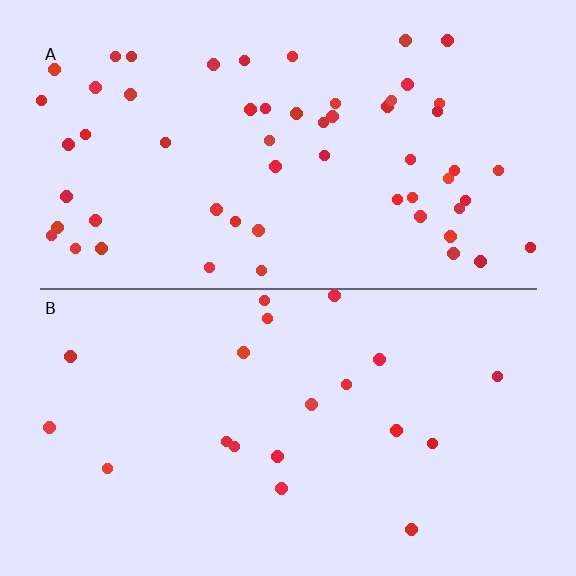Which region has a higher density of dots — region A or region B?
A (the top).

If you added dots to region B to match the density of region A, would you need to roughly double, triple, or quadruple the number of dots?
Approximately triple.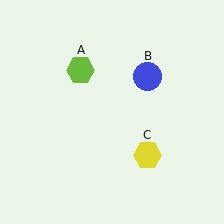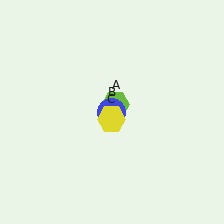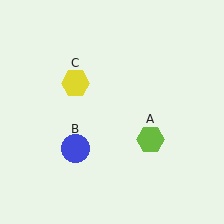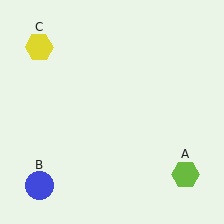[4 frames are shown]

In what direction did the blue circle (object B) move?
The blue circle (object B) moved down and to the left.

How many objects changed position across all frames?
3 objects changed position: lime hexagon (object A), blue circle (object B), yellow hexagon (object C).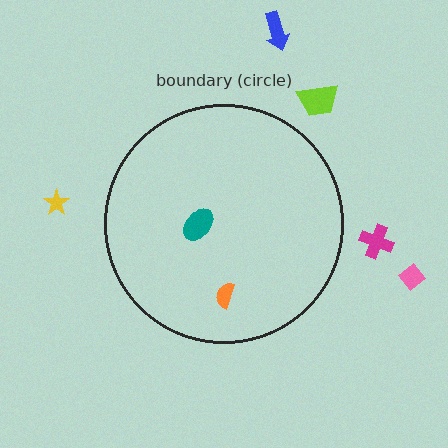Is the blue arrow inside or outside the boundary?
Outside.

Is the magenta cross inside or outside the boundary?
Outside.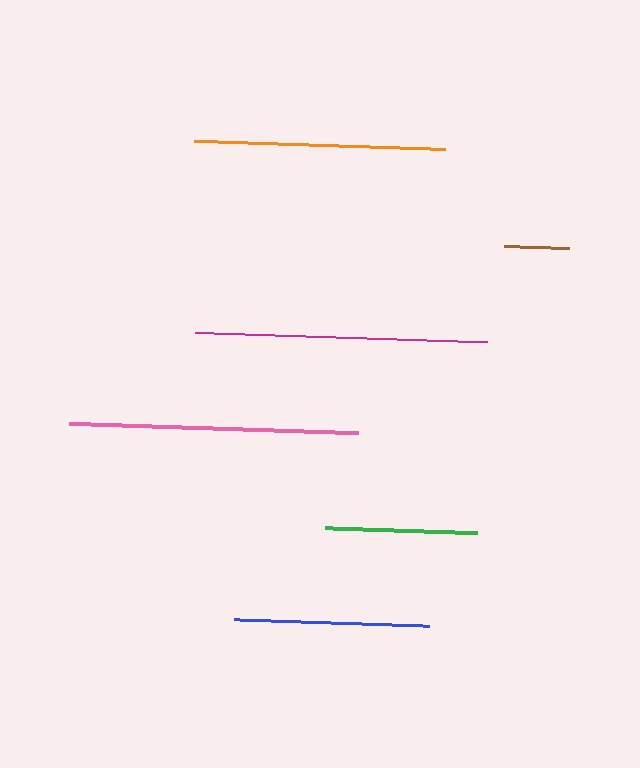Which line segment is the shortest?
The brown line is the shortest at approximately 65 pixels.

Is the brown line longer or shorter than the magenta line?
The magenta line is longer than the brown line.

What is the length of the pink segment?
The pink segment is approximately 290 pixels long.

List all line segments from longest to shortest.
From longest to shortest: magenta, pink, orange, blue, green, brown.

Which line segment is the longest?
The magenta line is the longest at approximately 293 pixels.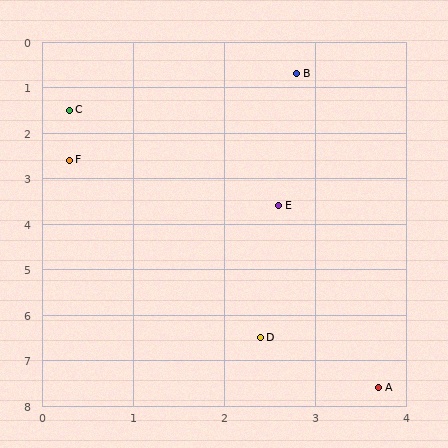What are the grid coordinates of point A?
Point A is at approximately (3.7, 7.6).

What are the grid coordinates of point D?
Point D is at approximately (2.4, 6.5).